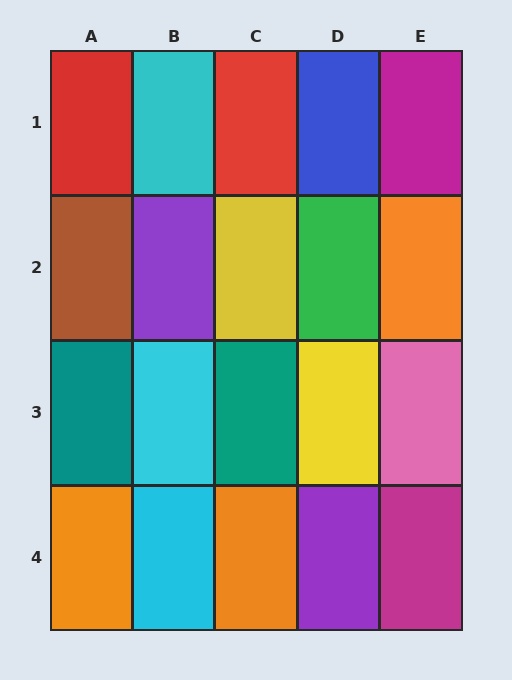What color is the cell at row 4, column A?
Orange.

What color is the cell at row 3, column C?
Teal.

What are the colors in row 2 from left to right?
Brown, purple, yellow, green, orange.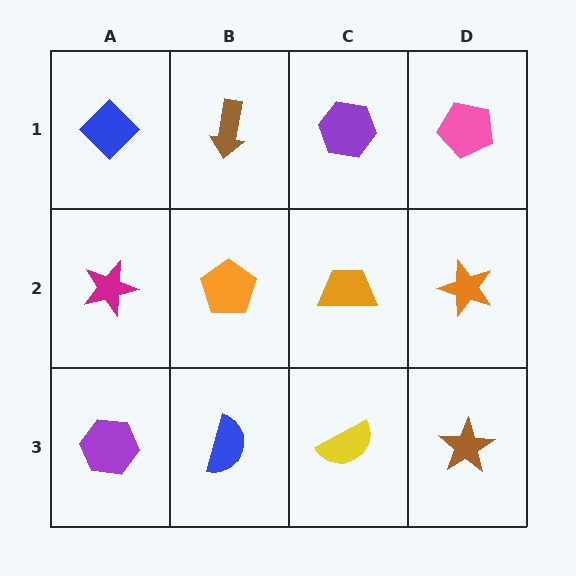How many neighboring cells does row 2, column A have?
3.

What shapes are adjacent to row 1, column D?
An orange star (row 2, column D), a purple hexagon (row 1, column C).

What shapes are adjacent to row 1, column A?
A magenta star (row 2, column A), a brown arrow (row 1, column B).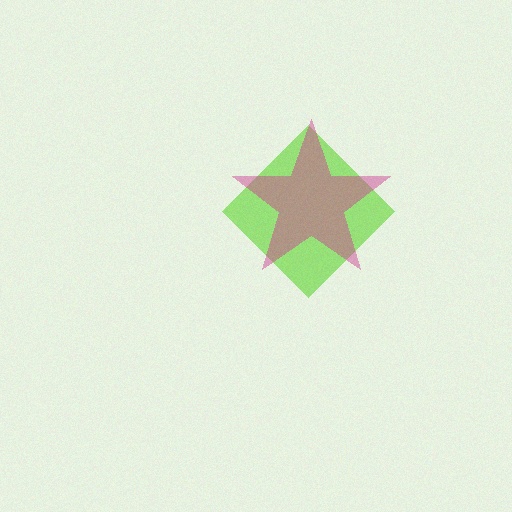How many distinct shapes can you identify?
There are 2 distinct shapes: a lime diamond, a magenta star.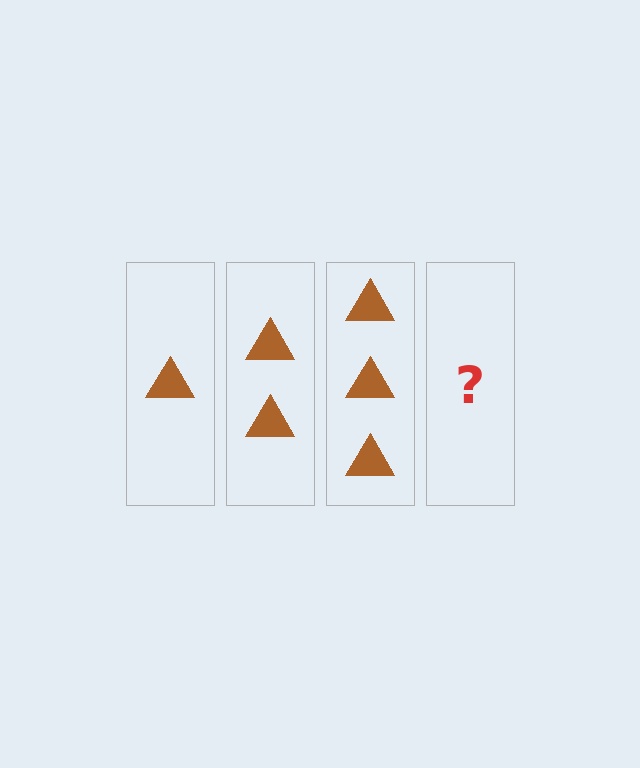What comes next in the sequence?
The next element should be 4 triangles.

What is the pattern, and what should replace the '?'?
The pattern is that each step adds one more triangle. The '?' should be 4 triangles.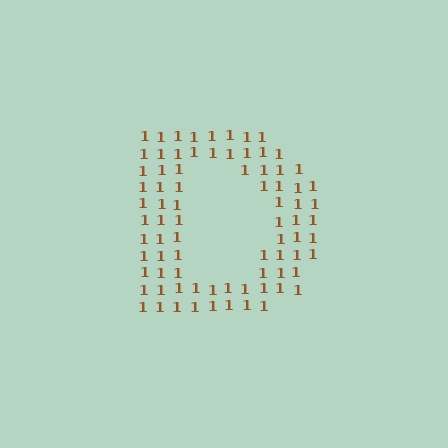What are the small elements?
The small elements are digit 1's.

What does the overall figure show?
The overall figure shows the letter D.